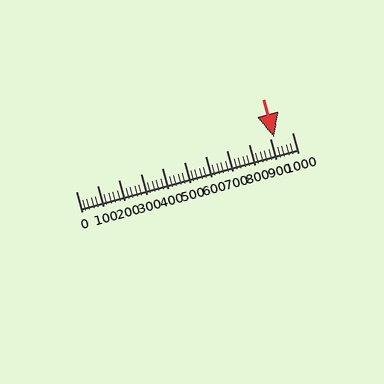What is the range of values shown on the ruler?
The ruler shows values from 0 to 1000.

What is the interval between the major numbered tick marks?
The major tick marks are spaced 100 units apart.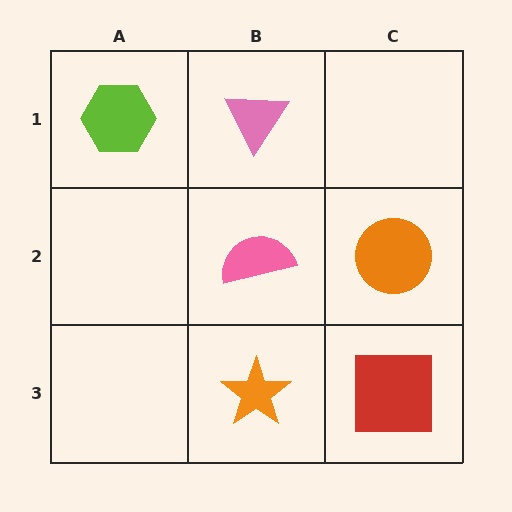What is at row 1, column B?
A pink triangle.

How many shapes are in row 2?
2 shapes.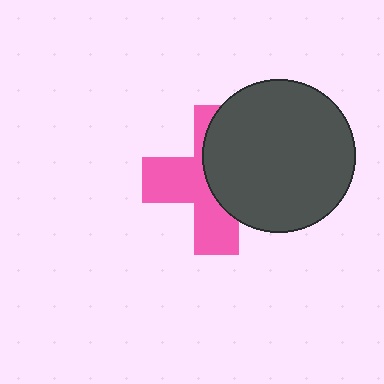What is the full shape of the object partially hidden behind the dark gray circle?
The partially hidden object is a pink cross.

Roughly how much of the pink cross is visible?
About half of it is visible (roughly 51%).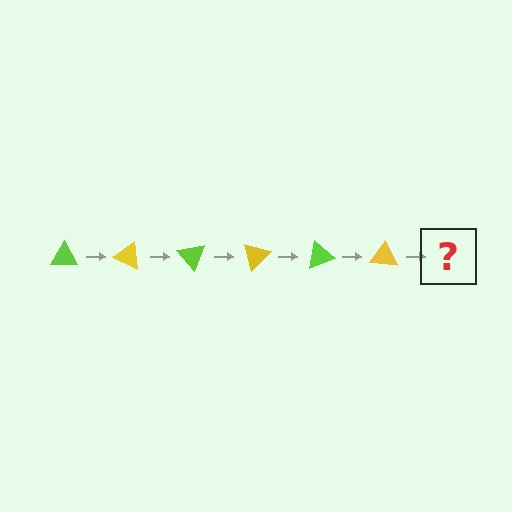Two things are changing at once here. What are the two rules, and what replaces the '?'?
The two rules are that it rotates 25 degrees each step and the color cycles through lime and yellow. The '?' should be a lime triangle, rotated 150 degrees from the start.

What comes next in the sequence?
The next element should be a lime triangle, rotated 150 degrees from the start.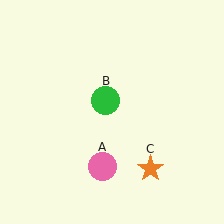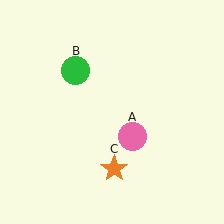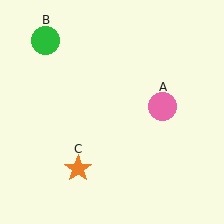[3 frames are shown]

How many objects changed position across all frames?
3 objects changed position: pink circle (object A), green circle (object B), orange star (object C).